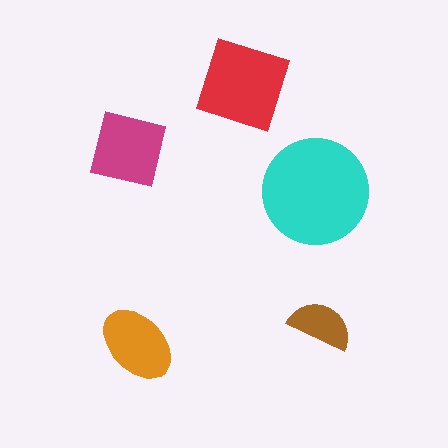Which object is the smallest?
The brown semicircle.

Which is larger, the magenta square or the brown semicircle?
The magenta square.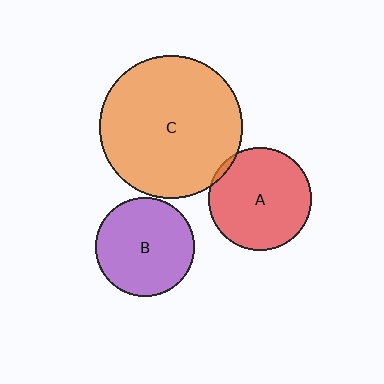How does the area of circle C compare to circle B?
Approximately 2.1 times.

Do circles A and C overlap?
Yes.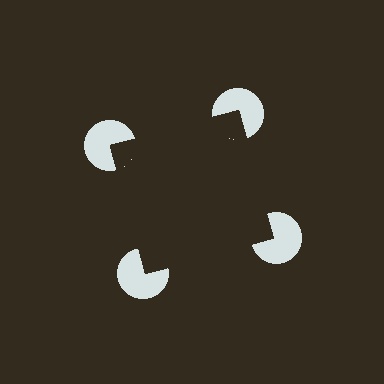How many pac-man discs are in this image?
There are 4 — one at each vertex of the illusory square.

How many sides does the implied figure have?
4 sides.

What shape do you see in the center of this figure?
An illusory square — its edges are inferred from the aligned wedge cuts in the pac-man discs, not physically drawn.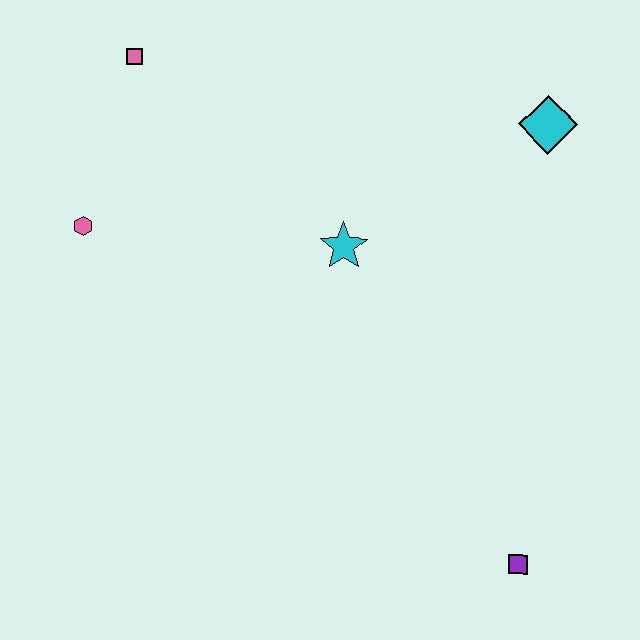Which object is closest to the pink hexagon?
The pink square is closest to the pink hexagon.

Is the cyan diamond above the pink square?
No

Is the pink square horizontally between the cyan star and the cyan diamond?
No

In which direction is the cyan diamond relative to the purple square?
The cyan diamond is above the purple square.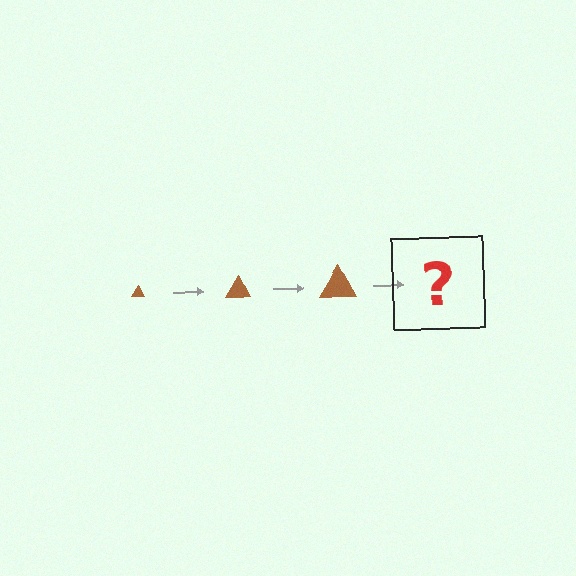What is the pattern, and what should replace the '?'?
The pattern is that the triangle gets progressively larger each step. The '?' should be a brown triangle, larger than the previous one.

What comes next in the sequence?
The next element should be a brown triangle, larger than the previous one.